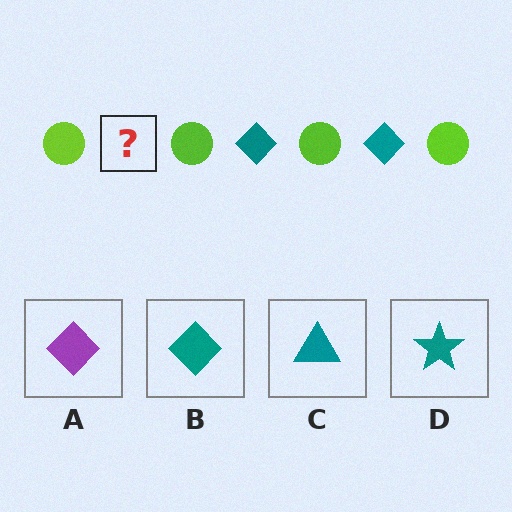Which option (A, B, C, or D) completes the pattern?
B.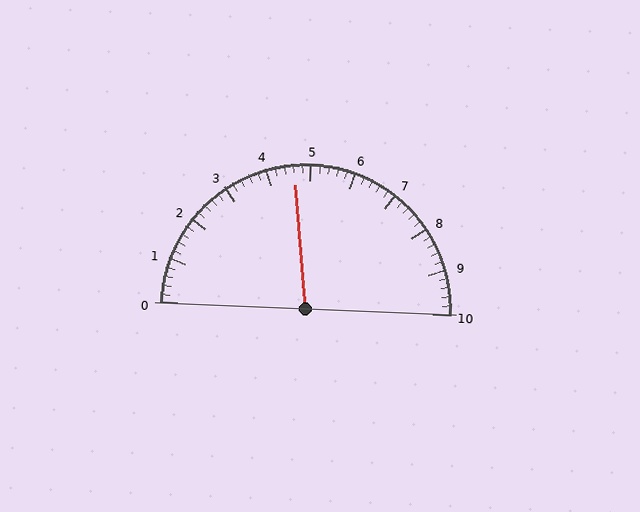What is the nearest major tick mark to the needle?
The nearest major tick mark is 5.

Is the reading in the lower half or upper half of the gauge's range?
The reading is in the lower half of the range (0 to 10).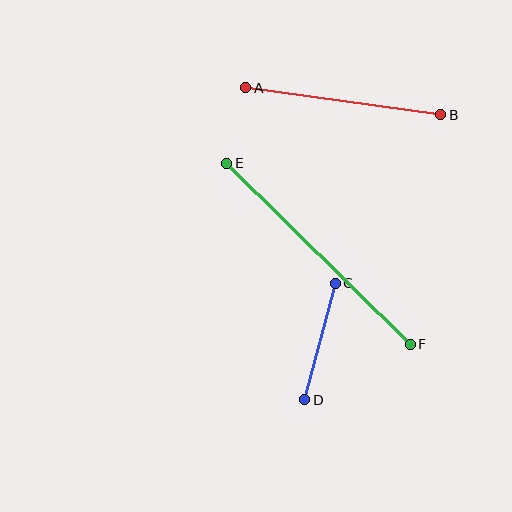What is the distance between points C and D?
The distance is approximately 121 pixels.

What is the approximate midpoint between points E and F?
The midpoint is at approximately (319, 254) pixels.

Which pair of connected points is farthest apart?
Points E and F are farthest apart.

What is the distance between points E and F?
The distance is approximately 258 pixels.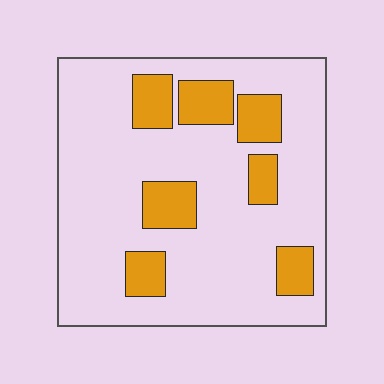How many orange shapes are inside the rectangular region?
7.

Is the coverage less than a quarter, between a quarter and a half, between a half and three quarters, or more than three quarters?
Less than a quarter.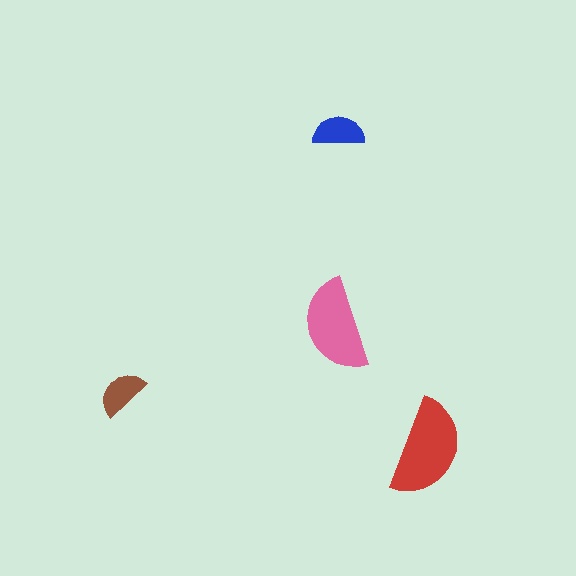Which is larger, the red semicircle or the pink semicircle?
The red one.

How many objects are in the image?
There are 4 objects in the image.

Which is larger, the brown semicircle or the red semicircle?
The red one.